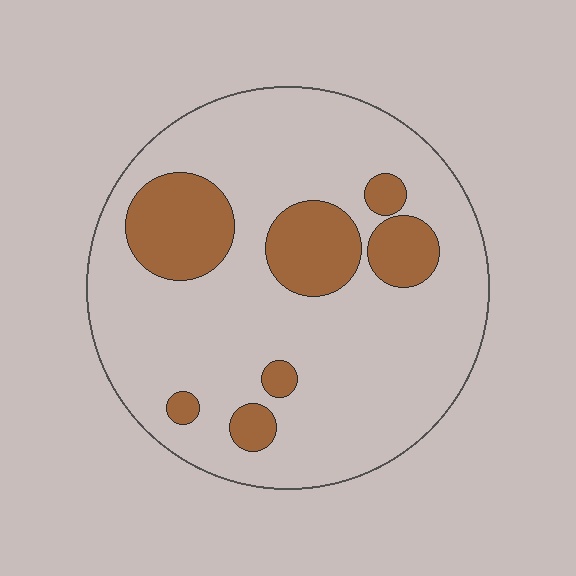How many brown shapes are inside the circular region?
7.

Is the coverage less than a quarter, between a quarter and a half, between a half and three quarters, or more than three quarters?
Less than a quarter.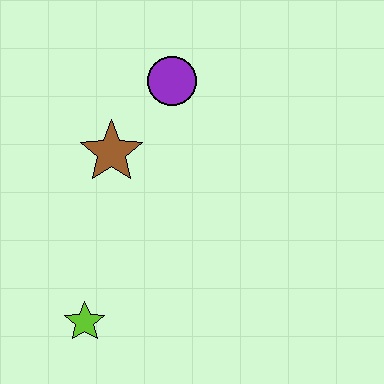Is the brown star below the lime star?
No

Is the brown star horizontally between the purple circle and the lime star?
Yes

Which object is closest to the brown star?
The purple circle is closest to the brown star.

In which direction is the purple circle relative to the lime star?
The purple circle is above the lime star.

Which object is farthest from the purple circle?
The lime star is farthest from the purple circle.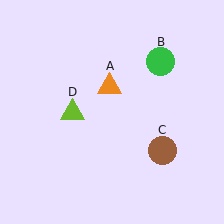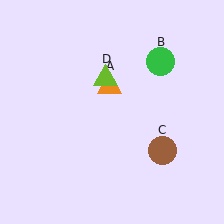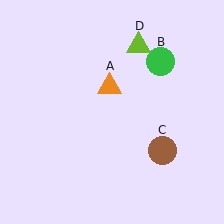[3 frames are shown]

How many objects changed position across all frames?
1 object changed position: lime triangle (object D).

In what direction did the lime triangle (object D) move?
The lime triangle (object D) moved up and to the right.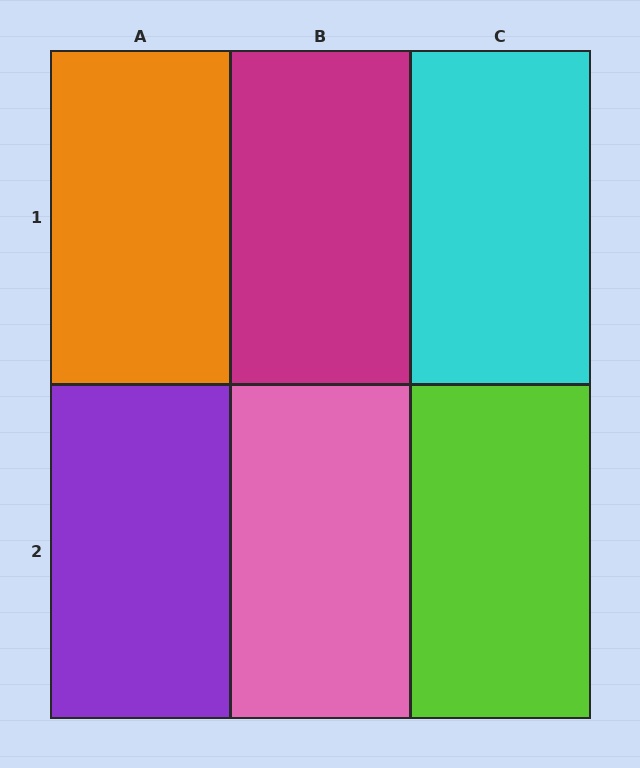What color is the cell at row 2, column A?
Purple.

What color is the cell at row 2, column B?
Pink.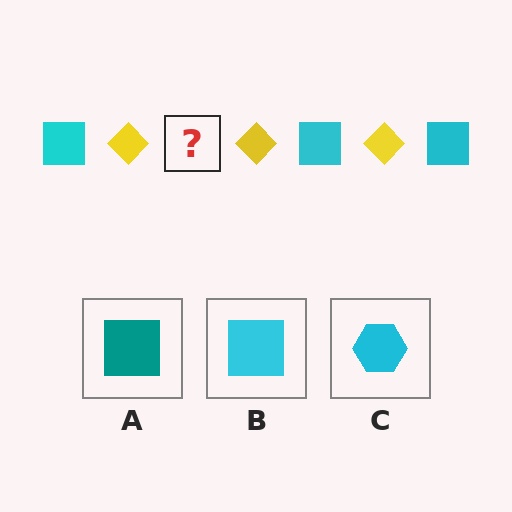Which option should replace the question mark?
Option B.